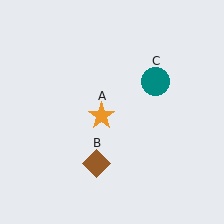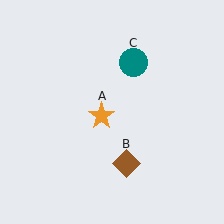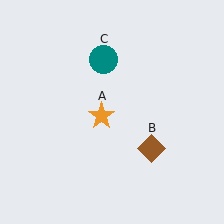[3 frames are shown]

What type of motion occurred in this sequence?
The brown diamond (object B), teal circle (object C) rotated counterclockwise around the center of the scene.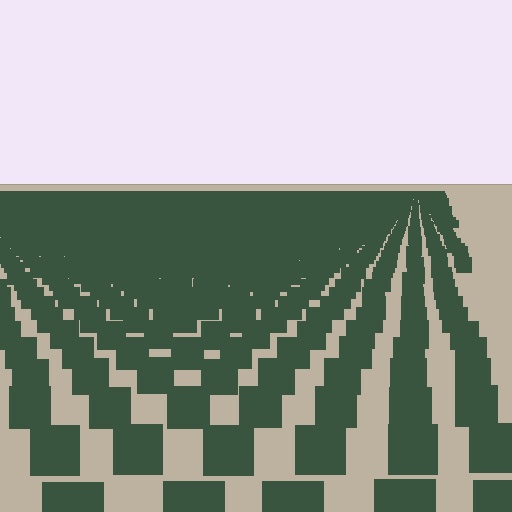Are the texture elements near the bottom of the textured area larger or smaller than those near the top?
Larger. Near the bottom, elements are closer to the viewer and appear at a bigger on-screen size.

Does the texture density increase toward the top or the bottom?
Density increases toward the top.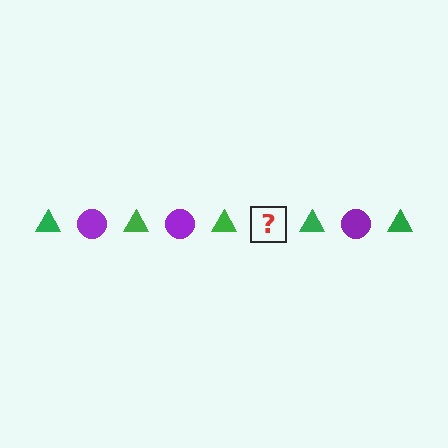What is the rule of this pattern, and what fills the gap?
The rule is that the pattern alternates between green triangle and purple circle. The gap should be filled with a purple circle.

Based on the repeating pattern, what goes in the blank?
The blank should be a purple circle.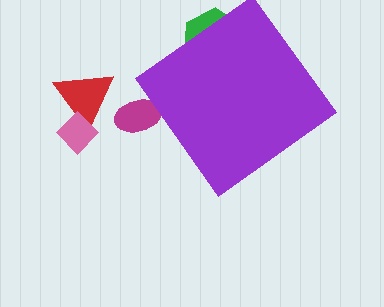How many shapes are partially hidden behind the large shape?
2 shapes are partially hidden.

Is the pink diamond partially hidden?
No, the pink diamond is fully visible.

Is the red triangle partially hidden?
No, the red triangle is fully visible.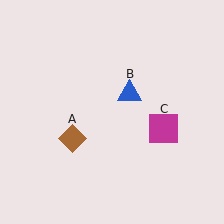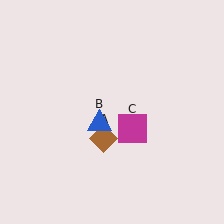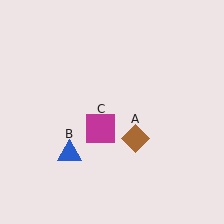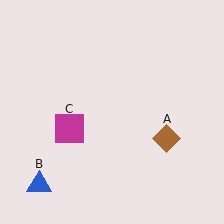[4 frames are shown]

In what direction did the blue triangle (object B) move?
The blue triangle (object B) moved down and to the left.